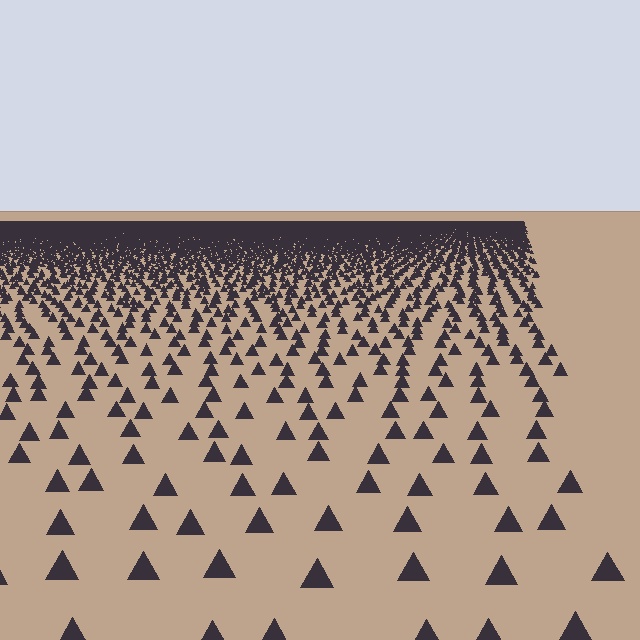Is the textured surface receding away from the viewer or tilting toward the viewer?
The surface is receding away from the viewer. Texture elements get smaller and denser toward the top.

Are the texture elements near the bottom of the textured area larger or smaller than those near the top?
Larger. Near the bottom, elements are closer to the viewer and appear at a bigger on-screen size.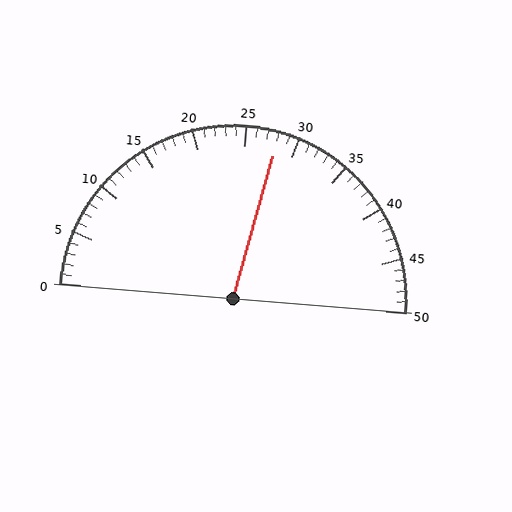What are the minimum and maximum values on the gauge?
The gauge ranges from 0 to 50.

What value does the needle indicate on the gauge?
The needle indicates approximately 28.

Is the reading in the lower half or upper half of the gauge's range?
The reading is in the upper half of the range (0 to 50).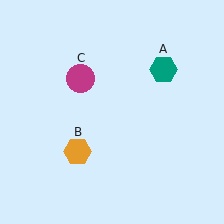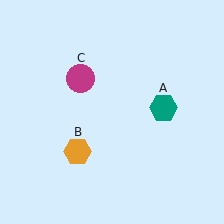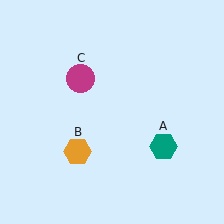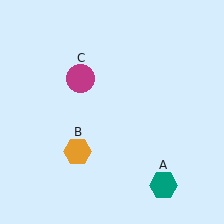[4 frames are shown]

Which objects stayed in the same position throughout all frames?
Orange hexagon (object B) and magenta circle (object C) remained stationary.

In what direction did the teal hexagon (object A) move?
The teal hexagon (object A) moved down.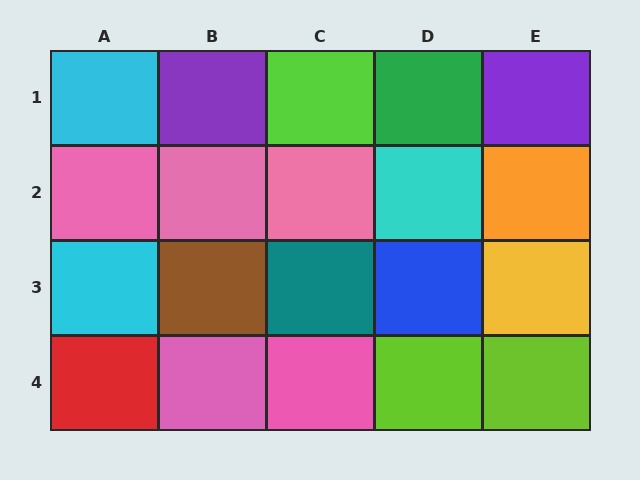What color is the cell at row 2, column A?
Pink.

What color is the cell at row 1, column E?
Purple.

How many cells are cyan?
3 cells are cyan.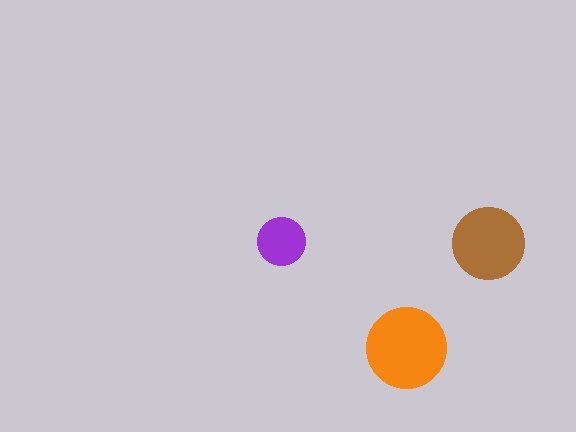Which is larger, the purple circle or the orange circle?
The orange one.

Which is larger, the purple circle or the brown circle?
The brown one.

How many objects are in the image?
There are 3 objects in the image.